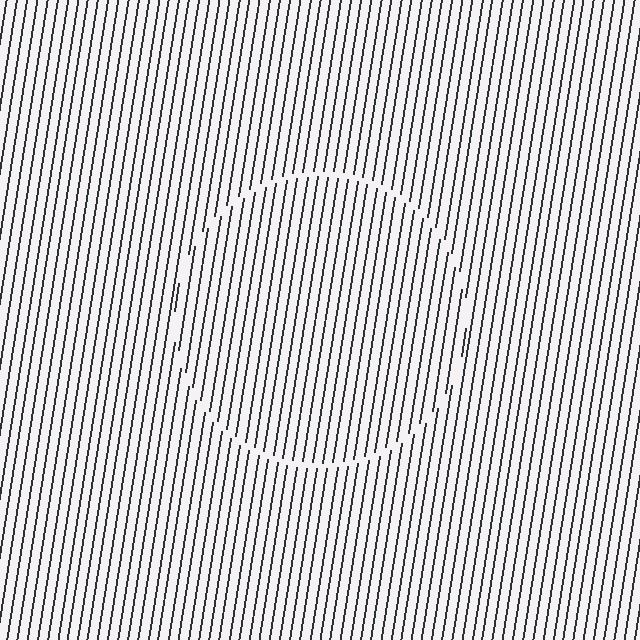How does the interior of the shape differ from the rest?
The interior of the shape contains the same grating, shifted by half a period — the contour is defined by the phase discontinuity where line-ends from the inner and outer gratings abut.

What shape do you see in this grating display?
An illusory circle. The interior of the shape contains the same grating, shifted by half a period — the contour is defined by the phase discontinuity where line-ends from the inner and outer gratings abut.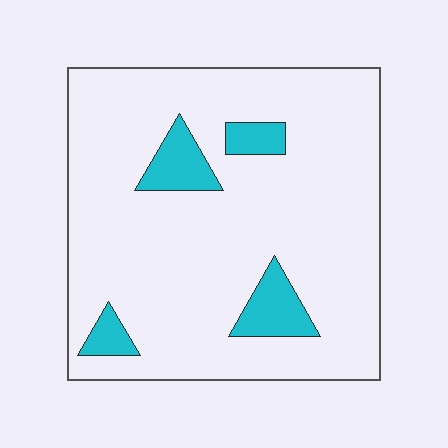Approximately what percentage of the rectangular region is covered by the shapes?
Approximately 10%.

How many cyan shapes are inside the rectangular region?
4.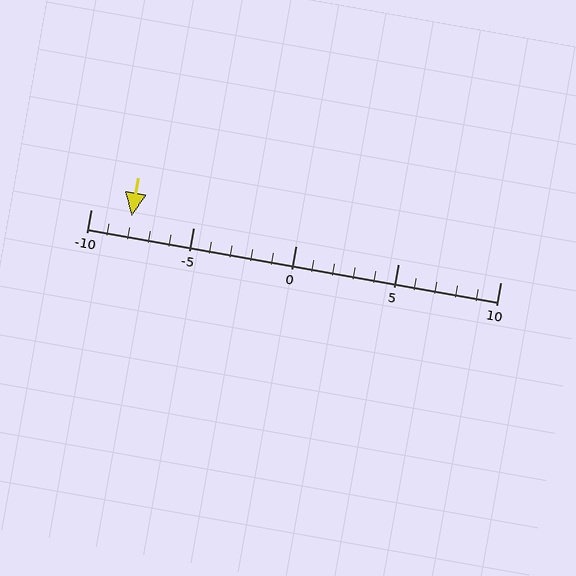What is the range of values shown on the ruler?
The ruler shows values from -10 to 10.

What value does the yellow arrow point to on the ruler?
The yellow arrow points to approximately -8.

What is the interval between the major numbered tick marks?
The major tick marks are spaced 5 units apart.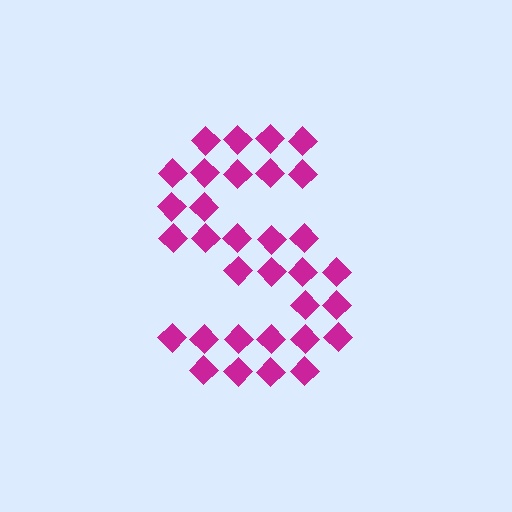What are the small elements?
The small elements are diamonds.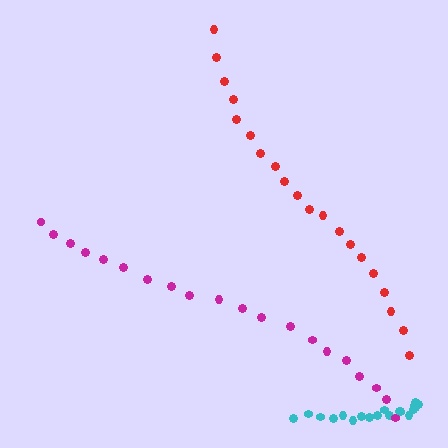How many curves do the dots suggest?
There are 3 distinct paths.